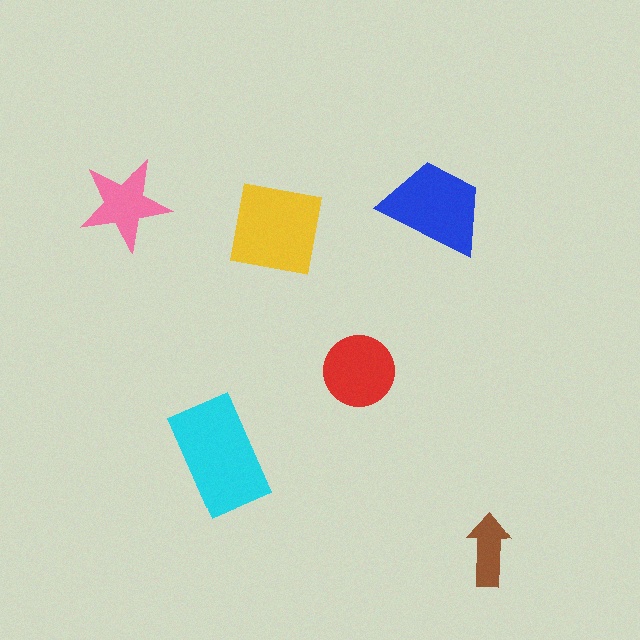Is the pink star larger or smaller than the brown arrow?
Larger.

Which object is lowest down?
The brown arrow is bottommost.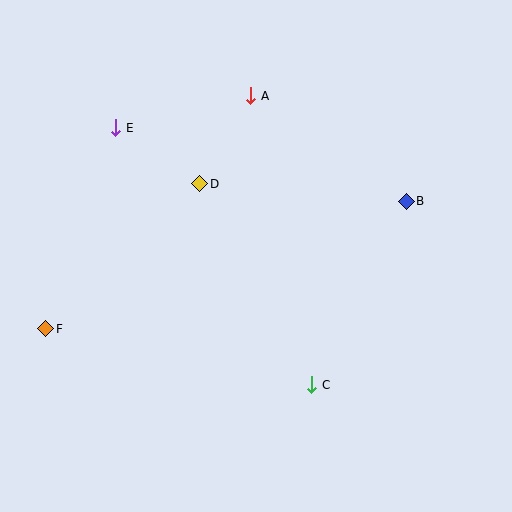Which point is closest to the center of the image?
Point D at (200, 184) is closest to the center.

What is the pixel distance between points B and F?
The distance between B and F is 382 pixels.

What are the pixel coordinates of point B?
Point B is at (406, 201).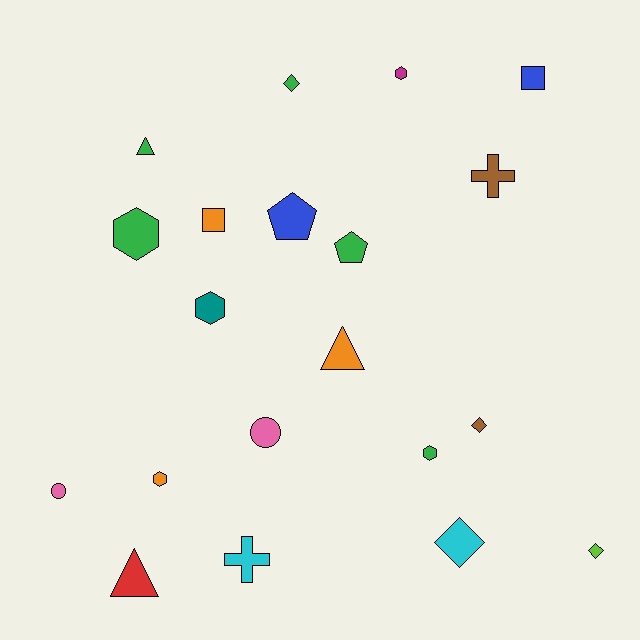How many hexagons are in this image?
There are 5 hexagons.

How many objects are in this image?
There are 20 objects.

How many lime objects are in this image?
There is 1 lime object.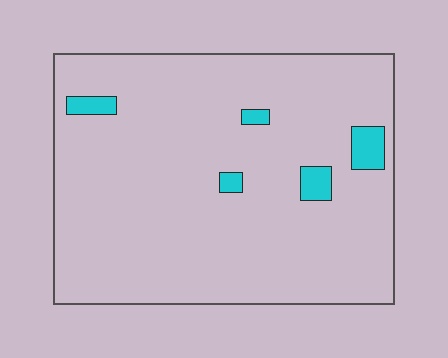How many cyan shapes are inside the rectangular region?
5.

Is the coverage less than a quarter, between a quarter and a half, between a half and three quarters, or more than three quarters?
Less than a quarter.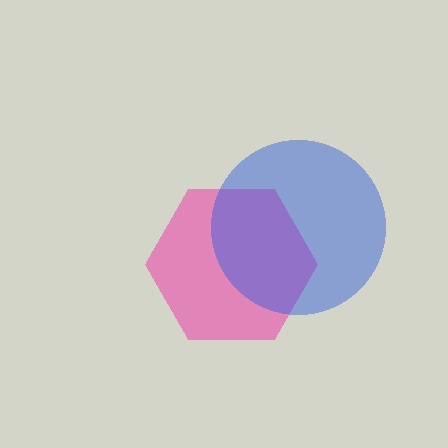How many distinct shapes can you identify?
There are 2 distinct shapes: a pink hexagon, a blue circle.